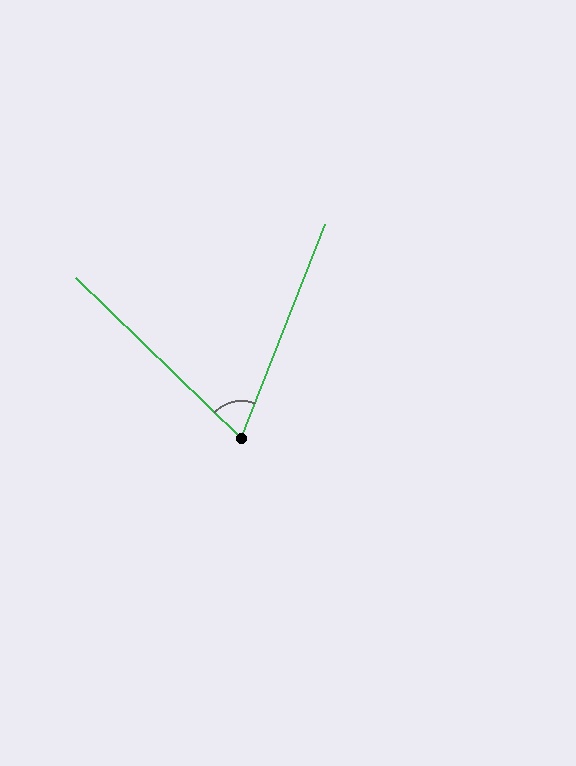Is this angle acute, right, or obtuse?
It is acute.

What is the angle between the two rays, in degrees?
Approximately 68 degrees.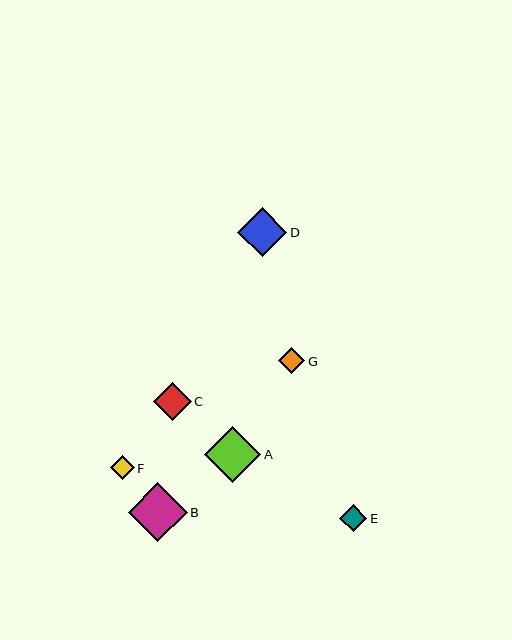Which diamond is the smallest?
Diamond F is the smallest with a size of approximately 24 pixels.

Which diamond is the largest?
Diamond B is the largest with a size of approximately 59 pixels.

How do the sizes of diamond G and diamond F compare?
Diamond G and diamond F are approximately the same size.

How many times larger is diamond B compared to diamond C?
Diamond B is approximately 1.5 times the size of diamond C.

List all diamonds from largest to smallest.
From largest to smallest: B, A, D, C, E, G, F.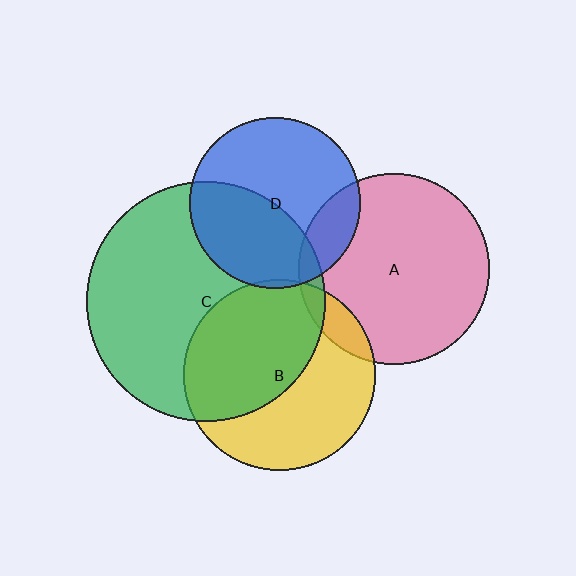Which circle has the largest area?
Circle C (green).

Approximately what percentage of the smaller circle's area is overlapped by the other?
Approximately 5%.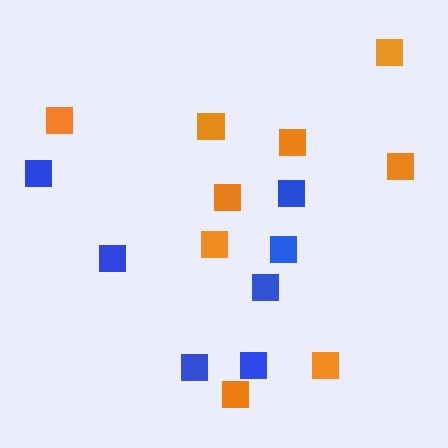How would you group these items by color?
There are 2 groups: one group of orange squares (9) and one group of blue squares (7).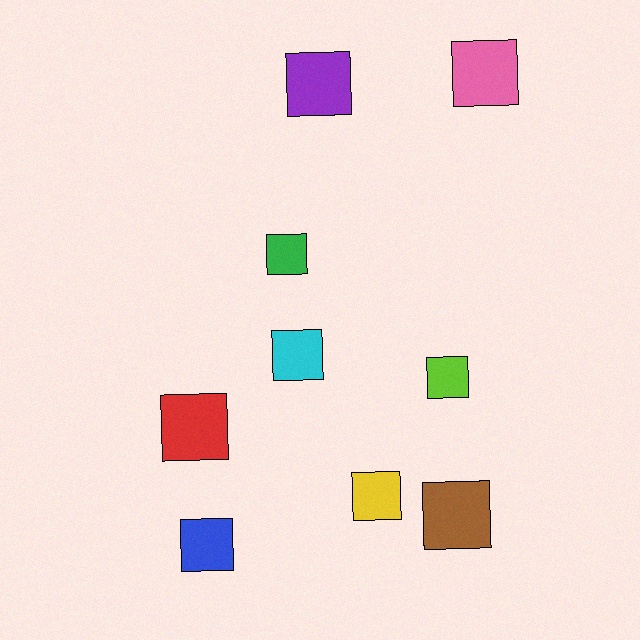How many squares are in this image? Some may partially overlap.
There are 9 squares.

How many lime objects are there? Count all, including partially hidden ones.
There is 1 lime object.